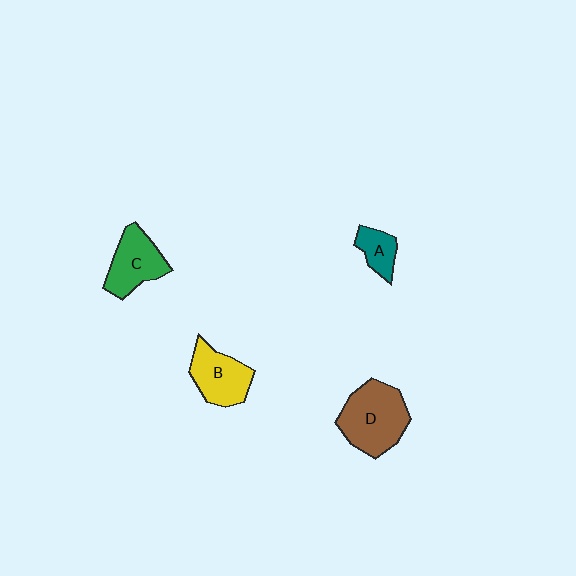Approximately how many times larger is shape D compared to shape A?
Approximately 2.6 times.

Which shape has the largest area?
Shape D (brown).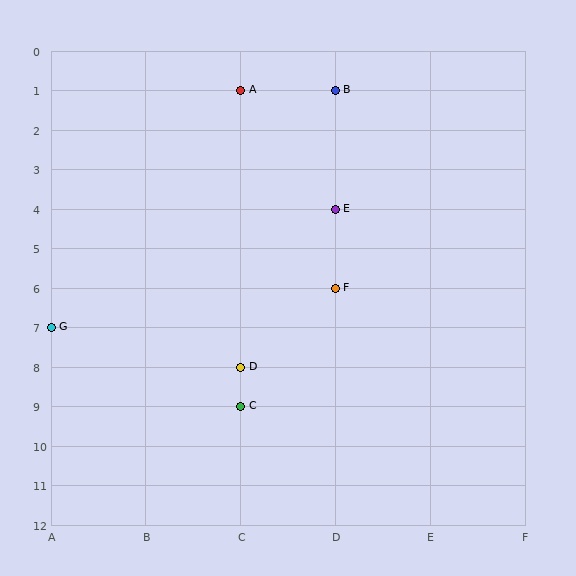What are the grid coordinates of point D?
Point D is at grid coordinates (C, 8).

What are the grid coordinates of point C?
Point C is at grid coordinates (C, 9).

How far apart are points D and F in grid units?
Points D and F are 1 column and 2 rows apart (about 2.2 grid units diagonally).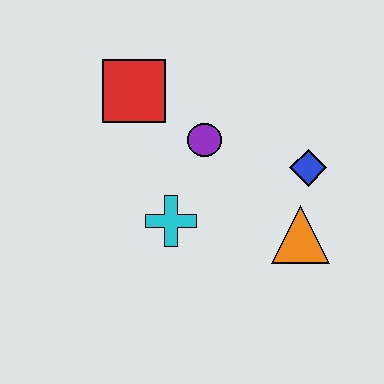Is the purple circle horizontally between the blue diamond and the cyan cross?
Yes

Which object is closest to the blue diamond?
The orange triangle is closest to the blue diamond.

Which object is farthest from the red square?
The orange triangle is farthest from the red square.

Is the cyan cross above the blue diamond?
No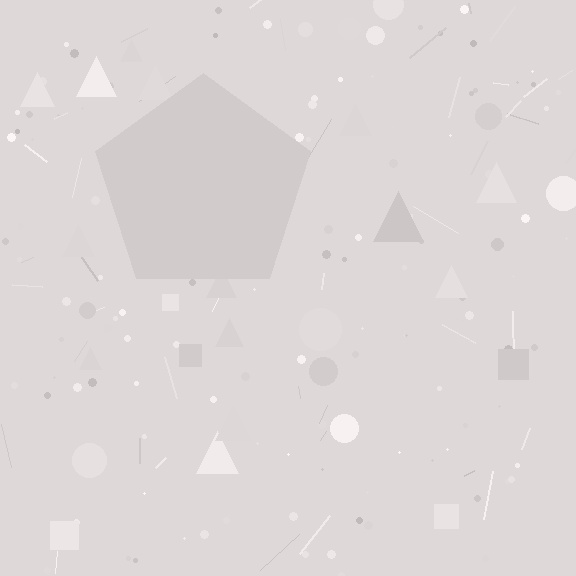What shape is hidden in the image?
A pentagon is hidden in the image.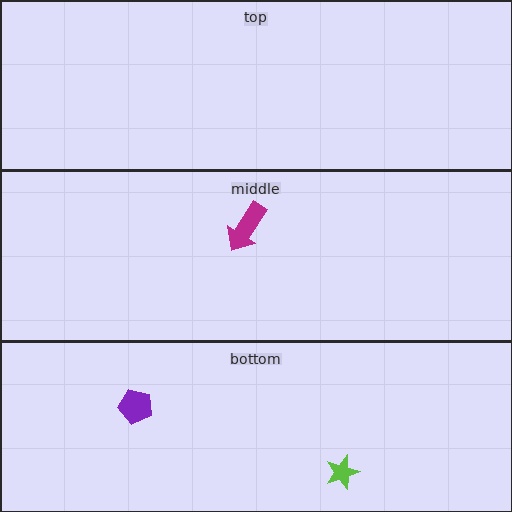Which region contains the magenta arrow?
The middle region.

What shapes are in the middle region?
The magenta arrow.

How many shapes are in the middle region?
1.